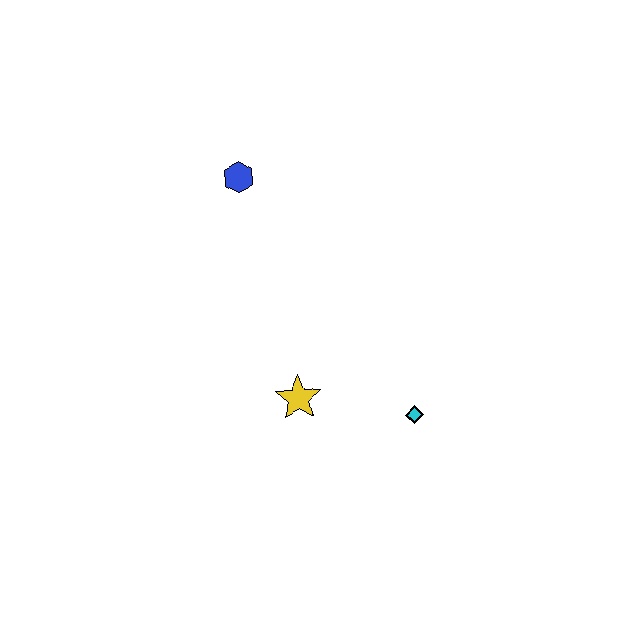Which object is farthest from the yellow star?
The blue hexagon is farthest from the yellow star.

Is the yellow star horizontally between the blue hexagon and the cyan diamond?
Yes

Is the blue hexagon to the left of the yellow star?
Yes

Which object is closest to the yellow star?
The cyan diamond is closest to the yellow star.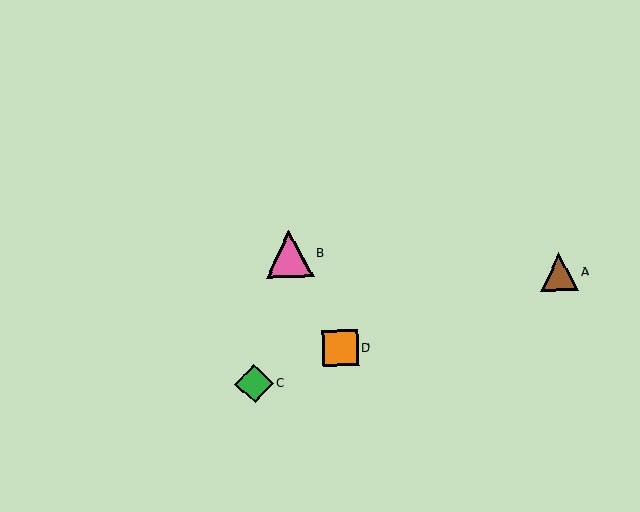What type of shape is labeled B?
Shape B is a pink triangle.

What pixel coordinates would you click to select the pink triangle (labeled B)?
Click at (289, 254) to select the pink triangle B.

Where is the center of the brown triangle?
The center of the brown triangle is at (559, 272).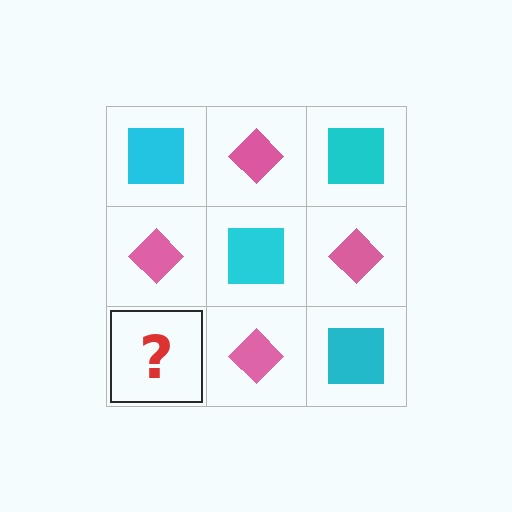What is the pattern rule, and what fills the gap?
The rule is that it alternates cyan square and pink diamond in a checkerboard pattern. The gap should be filled with a cyan square.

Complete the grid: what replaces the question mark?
The question mark should be replaced with a cyan square.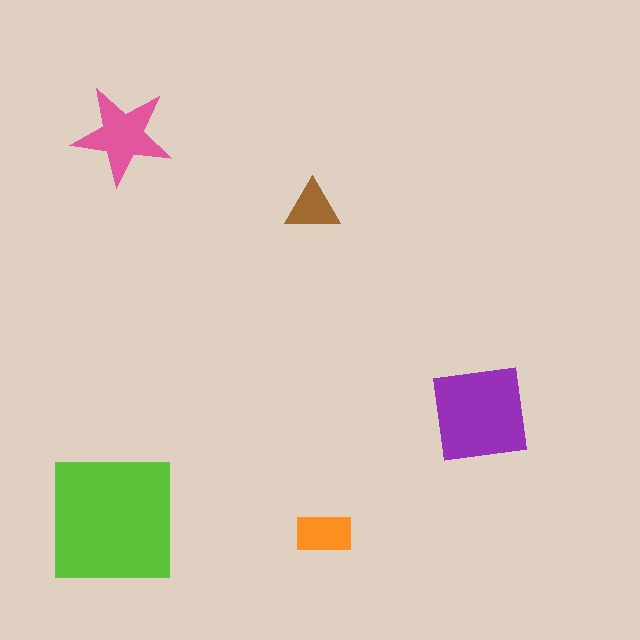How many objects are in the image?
There are 5 objects in the image.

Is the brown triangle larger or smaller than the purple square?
Smaller.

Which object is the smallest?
The brown triangle.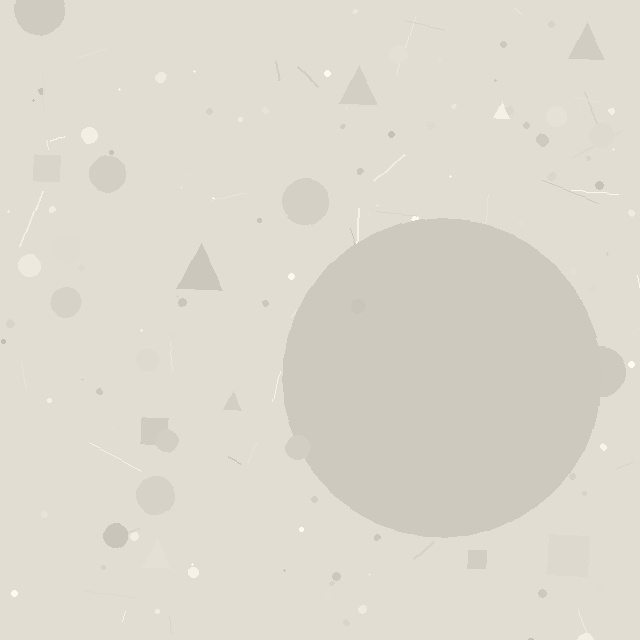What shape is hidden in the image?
A circle is hidden in the image.